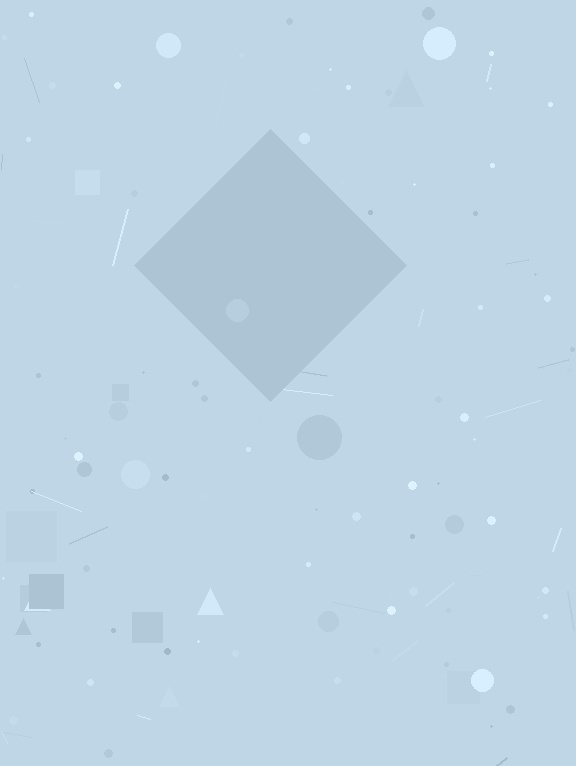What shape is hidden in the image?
A diamond is hidden in the image.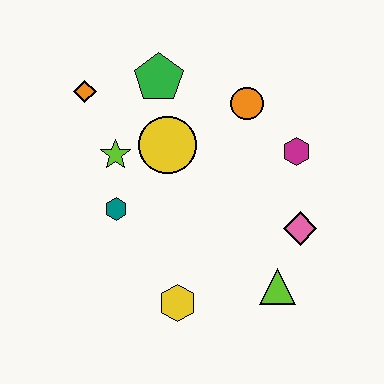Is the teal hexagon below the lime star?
Yes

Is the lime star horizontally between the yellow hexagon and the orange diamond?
Yes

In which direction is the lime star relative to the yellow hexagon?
The lime star is above the yellow hexagon.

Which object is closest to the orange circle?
The magenta hexagon is closest to the orange circle.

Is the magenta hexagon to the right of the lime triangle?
Yes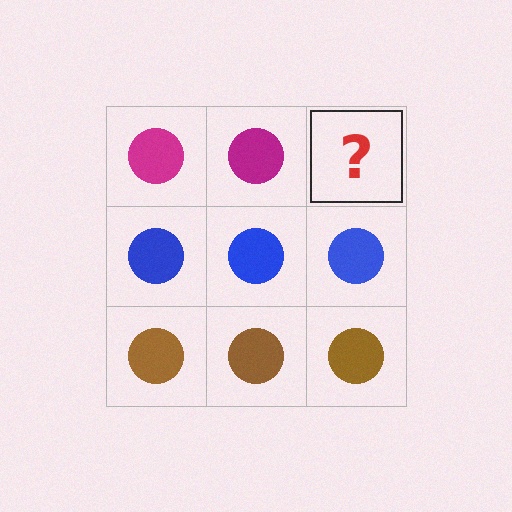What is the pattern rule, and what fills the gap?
The rule is that each row has a consistent color. The gap should be filled with a magenta circle.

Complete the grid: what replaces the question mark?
The question mark should be replaced with a magenta circle.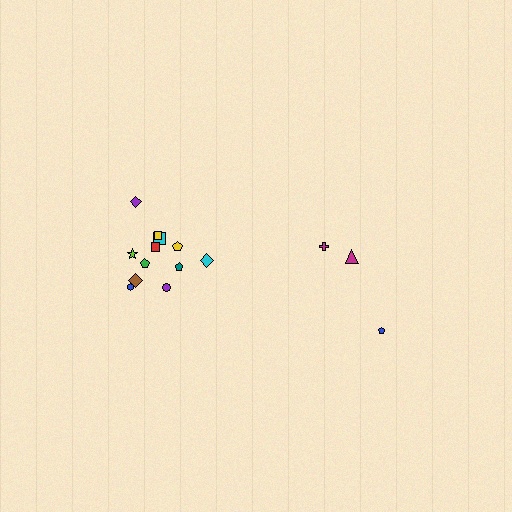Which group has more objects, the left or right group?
The left group.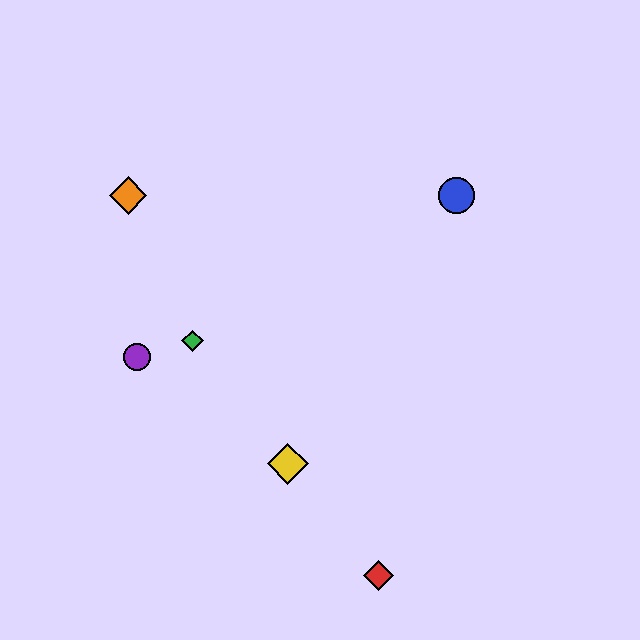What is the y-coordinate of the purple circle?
The purple circle is at y≈357.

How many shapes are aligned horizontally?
2 shapes (the blue circle, the orange diamond) are aligned horizontally.